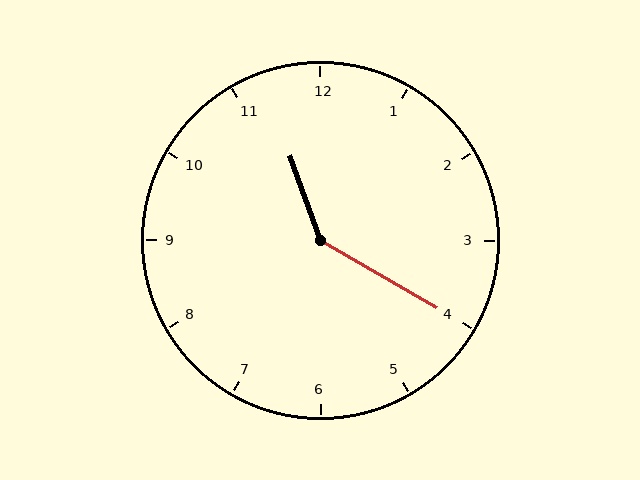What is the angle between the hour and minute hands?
Approximately 140 degrees.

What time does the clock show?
11:20.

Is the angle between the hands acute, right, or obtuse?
It is obtuse.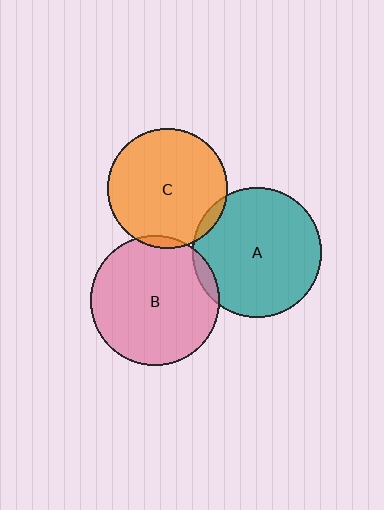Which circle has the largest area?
Circle B (pink).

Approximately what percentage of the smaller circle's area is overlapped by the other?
Approximately 5%.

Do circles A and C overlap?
Yes.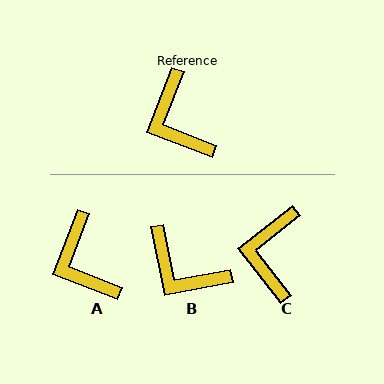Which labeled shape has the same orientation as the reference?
A.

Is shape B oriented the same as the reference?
No, it is off by about 32 degrees.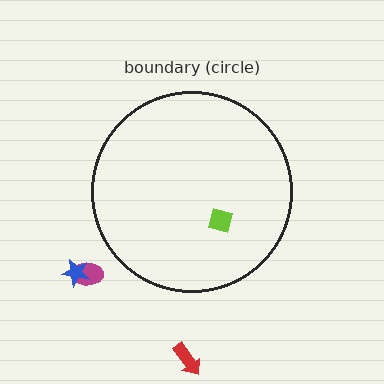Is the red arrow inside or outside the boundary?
Outside.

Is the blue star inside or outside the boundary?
Outside.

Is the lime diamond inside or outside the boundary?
Inside.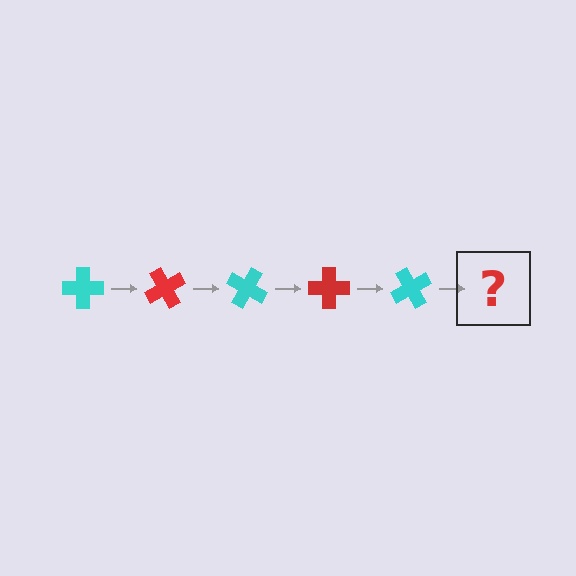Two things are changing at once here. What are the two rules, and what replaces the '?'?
The two rules are that it rotates 60 degrees each step and the color cycles through cyan and red. The '?' should be a red cross, rotated 300 degrees from the start.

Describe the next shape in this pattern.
It should be a red cross, rotated 300 degrees from the start.